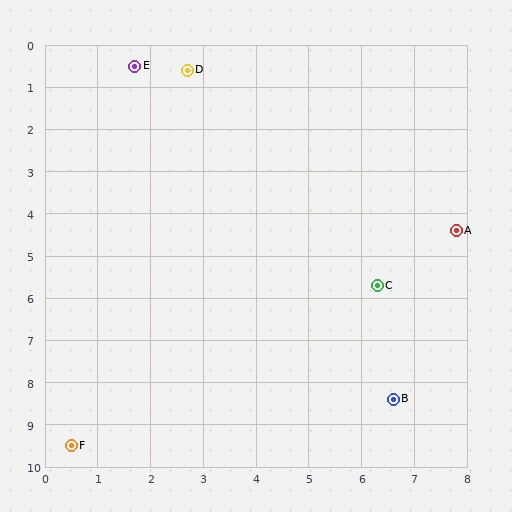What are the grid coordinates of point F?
Point F is at approximately (0.5, 9.5).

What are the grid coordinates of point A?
Point A is at approximately (7.8, 4.4).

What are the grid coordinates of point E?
Point E is at approximately (1.7, 0.5).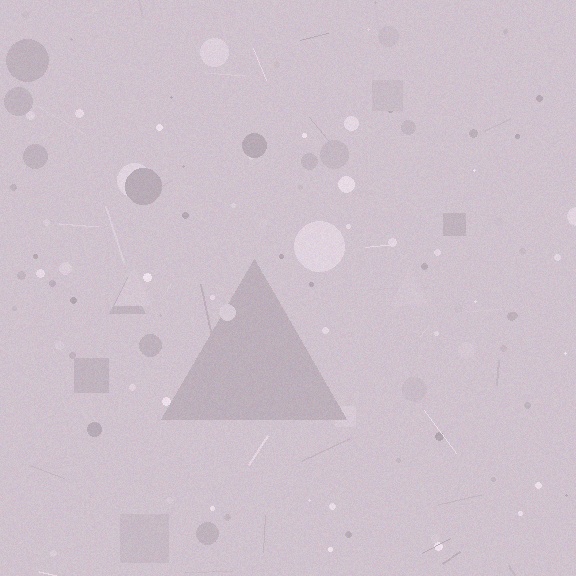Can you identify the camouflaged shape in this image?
The camouflaged shape is a triangle.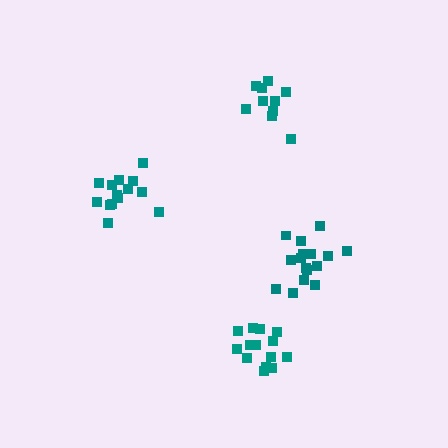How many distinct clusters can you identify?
There are 4 distinct clusters.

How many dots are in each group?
Group 1: 16 dots, Group 2: 14 dots, Group 3: 14 dots, Group 4: 10 dots (54 total).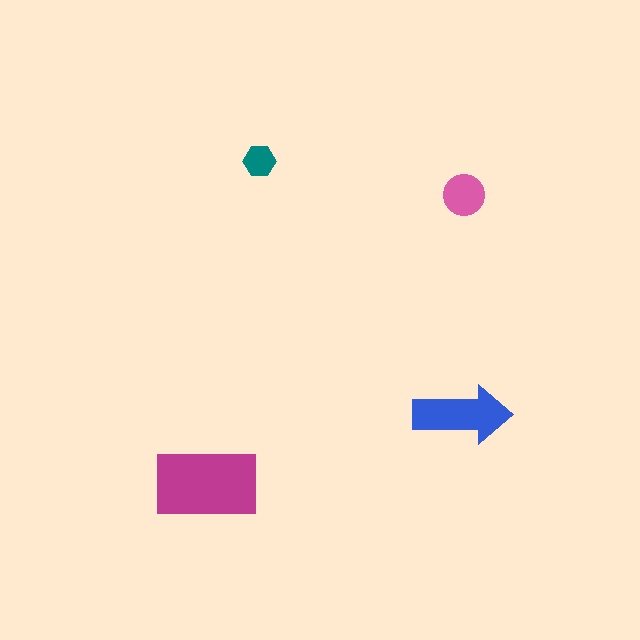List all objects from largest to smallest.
The magenta rectangle, the blue arrow, the pink circle, the teal hexagon.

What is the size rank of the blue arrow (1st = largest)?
2nd.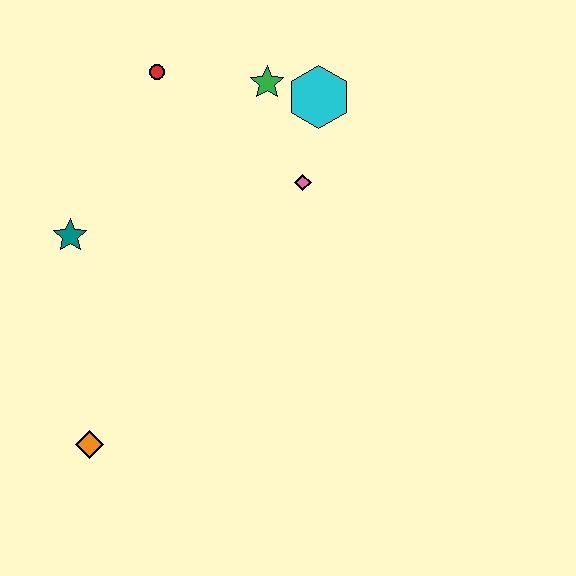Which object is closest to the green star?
The cyan hexagon is closest to the green star.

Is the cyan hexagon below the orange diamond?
No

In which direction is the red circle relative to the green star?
The red circle is to the left of the green star.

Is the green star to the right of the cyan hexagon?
No